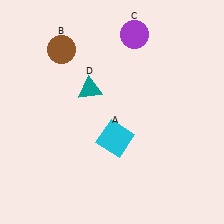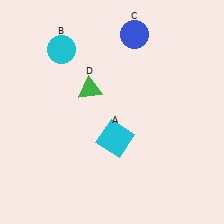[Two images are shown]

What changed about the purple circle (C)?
In Image 1, C is purple. In Image 2, it changed to blue.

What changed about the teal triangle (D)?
In Image 1, D is teal. In Image 2, it changed to green.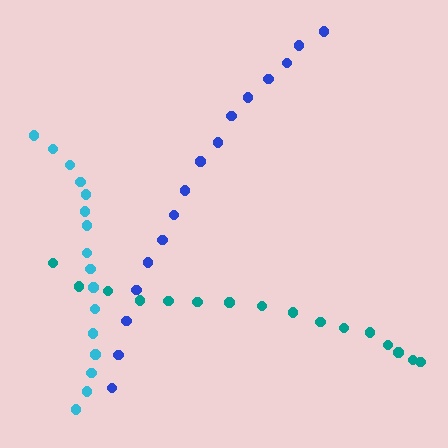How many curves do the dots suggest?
There are 3 distinct paths.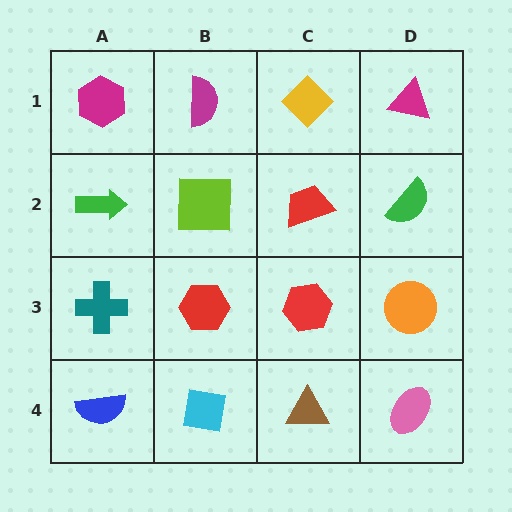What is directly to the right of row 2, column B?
A red trapezoid.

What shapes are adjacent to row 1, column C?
A red trapezoid (row 2, column C), a magenta semicircle (row 1, column B), a magenta triangle (row 1, column D).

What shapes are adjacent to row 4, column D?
An orange circle (row 3, column D), a brown triangle (row 4, column C).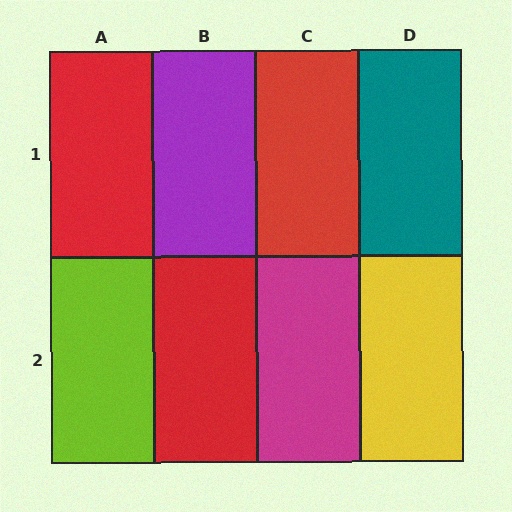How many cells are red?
3 cells are red.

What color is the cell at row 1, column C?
Red.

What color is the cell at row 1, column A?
Red.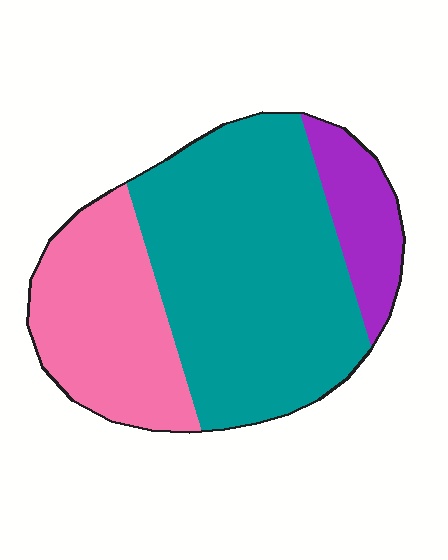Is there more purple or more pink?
Pink.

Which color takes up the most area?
Teal, at roughly 60%.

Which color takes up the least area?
Purple, at roughly 15%.